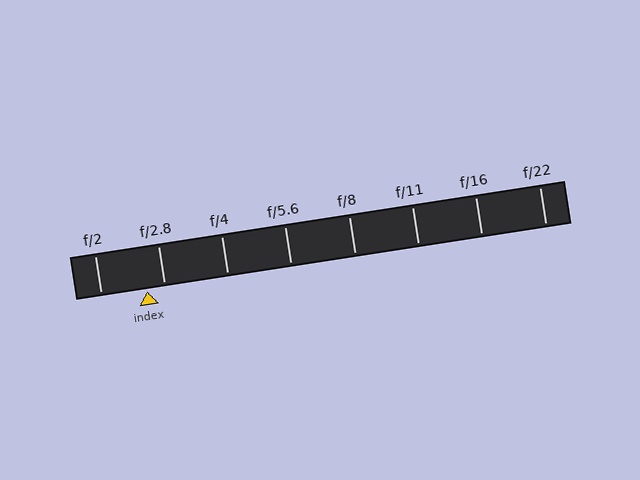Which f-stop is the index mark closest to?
The index mark is closest to f/2.8.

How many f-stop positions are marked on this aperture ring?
There are 8 f-stop positions marked.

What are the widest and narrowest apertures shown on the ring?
The widest aperture shown is f/2 and the narrowest is f/22.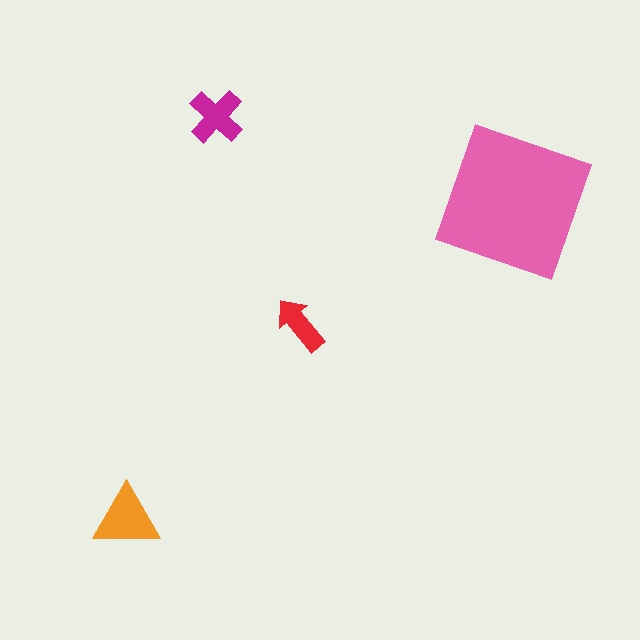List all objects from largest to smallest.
The pink square, the orange triangle, the magenta cross, the red arrow.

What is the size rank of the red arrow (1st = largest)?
4th.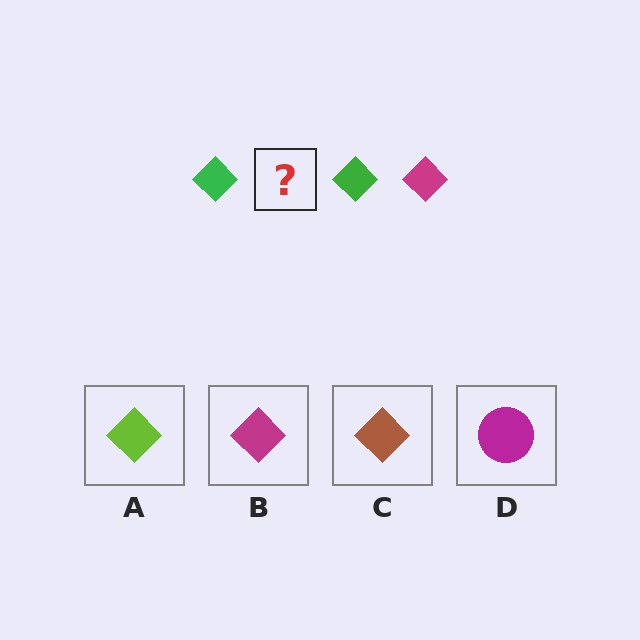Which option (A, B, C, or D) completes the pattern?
B.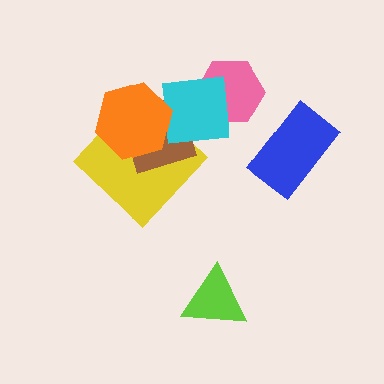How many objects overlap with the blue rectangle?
0 objects overlap with the blue rectangle.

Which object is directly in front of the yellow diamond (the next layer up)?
The brown square is directly in front of the yellow diamond.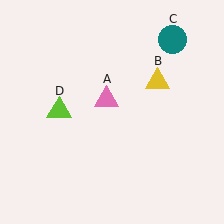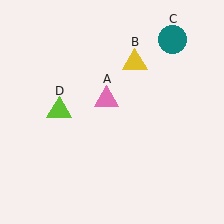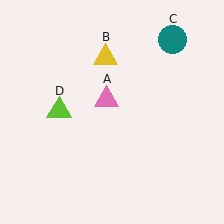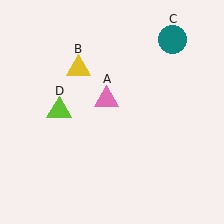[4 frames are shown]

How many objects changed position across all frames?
1 object changed position: yellow triangle (object B).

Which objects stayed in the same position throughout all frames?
Pink triangle (object A) and teal circle (object C) and lime triangle (object D) remained stationary.